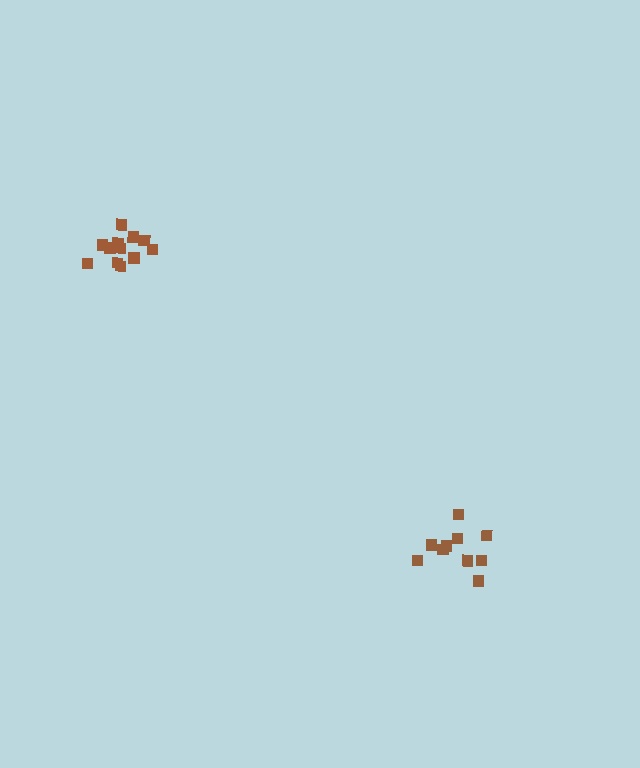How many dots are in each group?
Group 1: 12 dots, Group 2: 10 dots (22 total).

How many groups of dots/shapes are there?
There are 2 groups.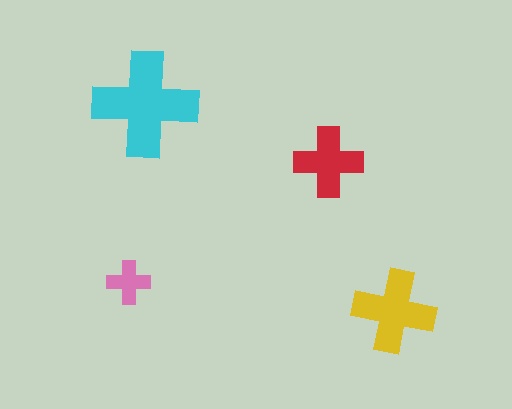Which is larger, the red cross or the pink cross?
The red one.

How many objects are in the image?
There are 4 objects in the image.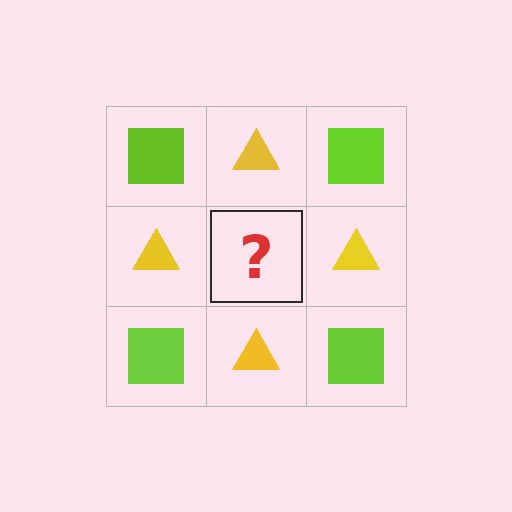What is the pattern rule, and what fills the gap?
The rule is that it alternates lime square and yellow triangle in a checkerboard pattern. The gap should be filled with a lime square.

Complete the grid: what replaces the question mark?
The question mark should be replaced with a lime square.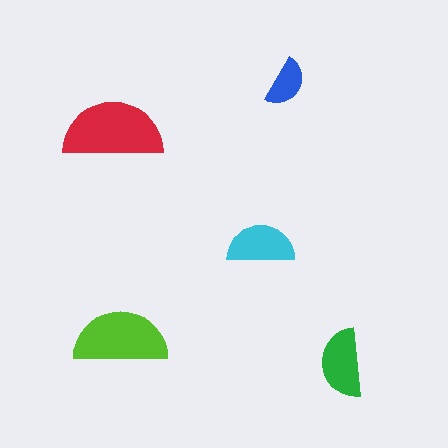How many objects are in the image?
There are 5 objects in the image.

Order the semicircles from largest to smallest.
the red one, the lime one, the green one, the cyan one, the blue one.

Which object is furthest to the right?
The green semicircle is rightmost.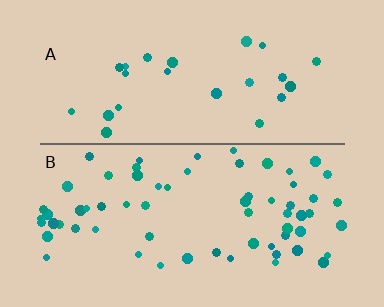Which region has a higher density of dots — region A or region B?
B (the bottom).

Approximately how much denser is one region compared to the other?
Approximately 2.6× — region B over region A.